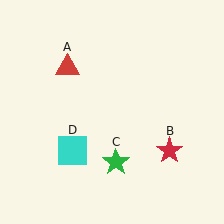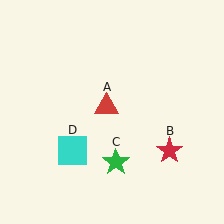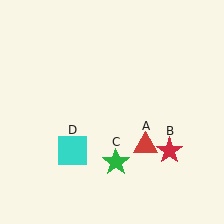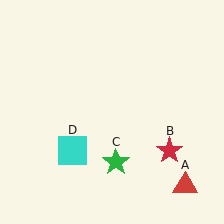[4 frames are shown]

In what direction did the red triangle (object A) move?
The red triangle (object A) moved down and to the right.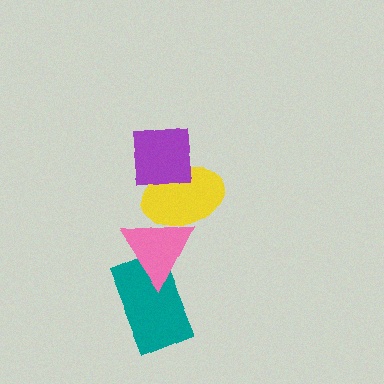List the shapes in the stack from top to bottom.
From top to bottom: the purple square, the yellow ellipse, the pink triangle, the teal rectangle.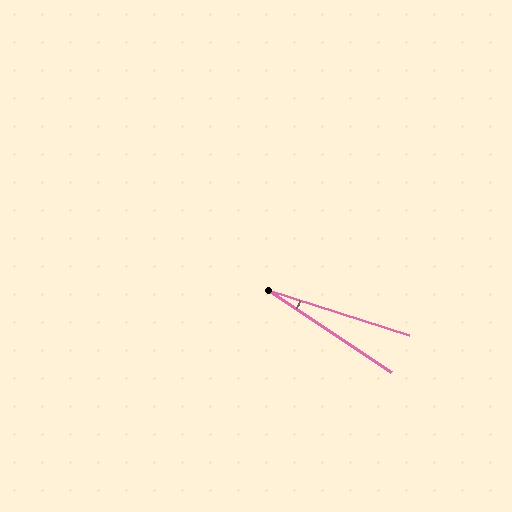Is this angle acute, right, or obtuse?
It is acute.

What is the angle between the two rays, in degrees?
Approximately 16 degrees.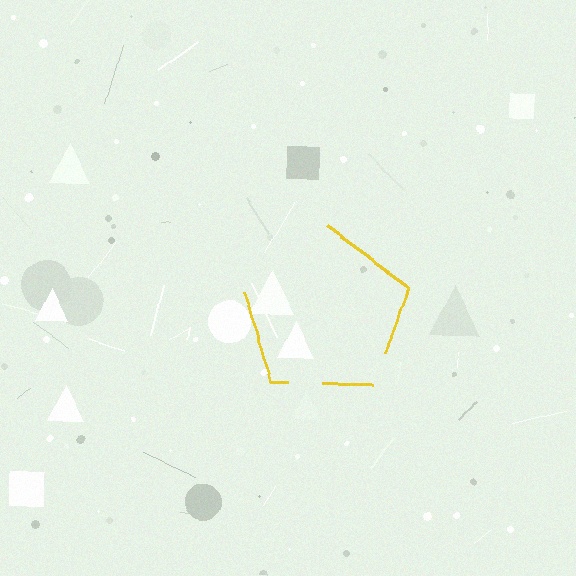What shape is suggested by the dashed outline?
The dashed outline suggests a pentagon.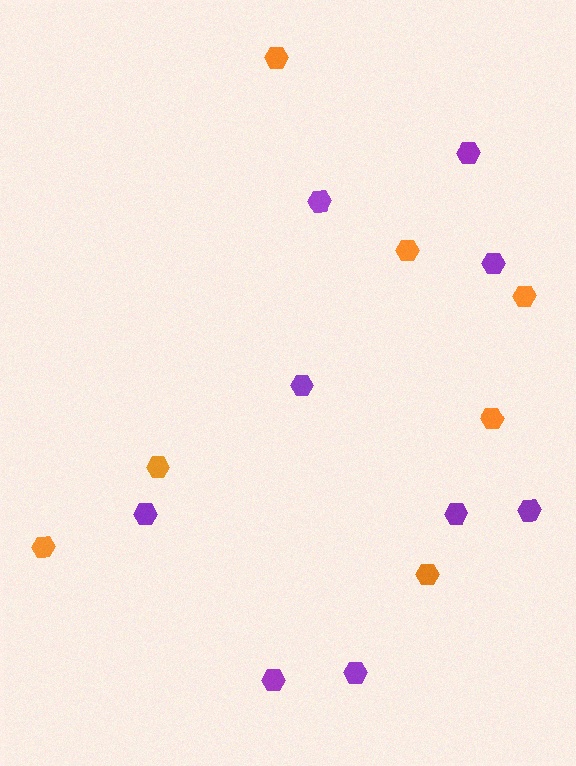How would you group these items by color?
There are 2 groups: one group of purple hexagons (9) and one group of orange hexagons (7).